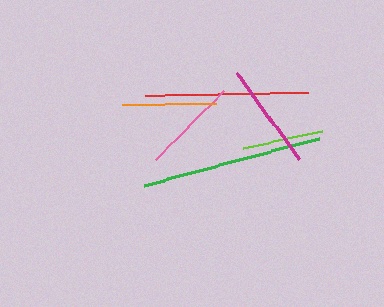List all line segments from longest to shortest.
From longest to shortest: green, red, magenta, pink, orange, lime.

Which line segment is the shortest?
The lime line is the shortest at approximately 81 pixels.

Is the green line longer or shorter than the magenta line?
The green line is longer than the magenta line.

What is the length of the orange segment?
The orange segment is approximately 94 pixels long.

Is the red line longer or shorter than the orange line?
The red line is longer than the orange line.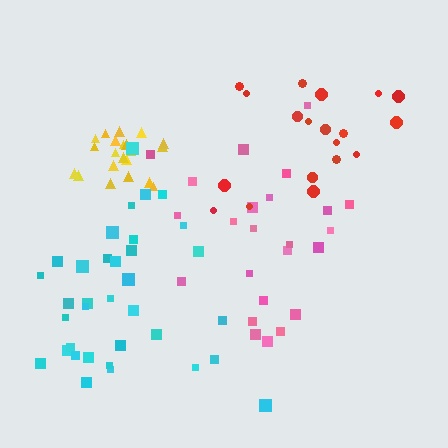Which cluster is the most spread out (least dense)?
Pink.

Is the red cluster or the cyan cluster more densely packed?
Cyan.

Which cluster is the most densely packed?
Yellow.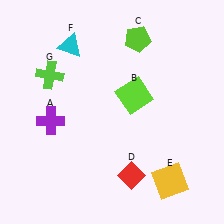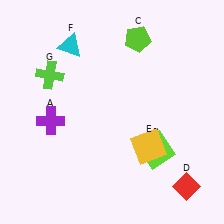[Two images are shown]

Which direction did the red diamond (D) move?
The red diamond (D) moved right.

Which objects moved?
The objects that moved are: the lime square (B), the red diamond (D), the yellow square (E).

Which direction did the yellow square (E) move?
The yellow square (E) moved up.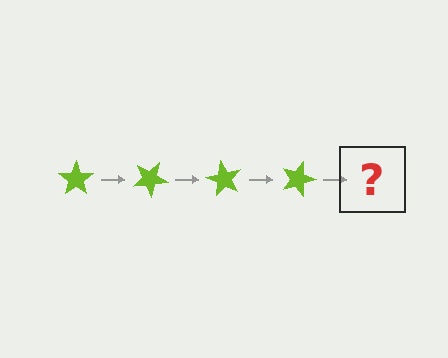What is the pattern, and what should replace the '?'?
The pattern is that the star rotates 30 degrees each step. The '?' should be a lime star rotated 120 degrees.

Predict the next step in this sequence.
The next step is a lime star rotated 120 degrees.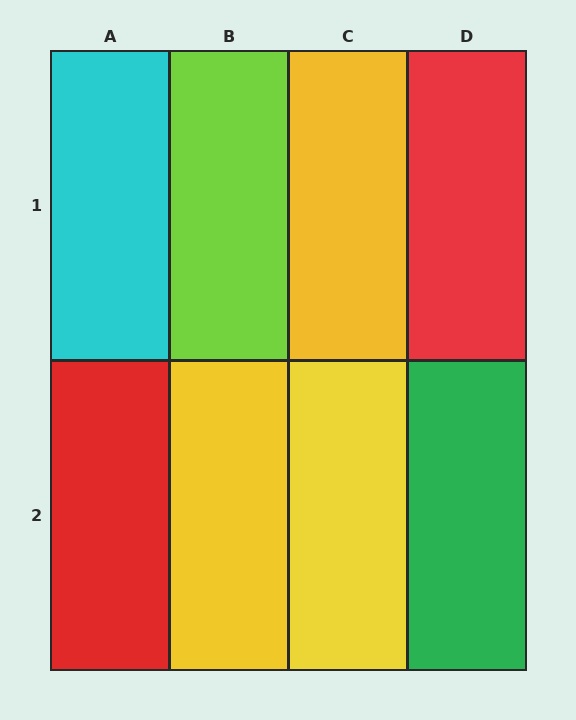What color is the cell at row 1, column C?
Yellow.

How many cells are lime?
1 cell is lime.